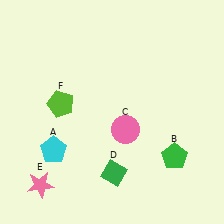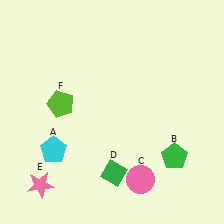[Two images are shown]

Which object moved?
The pink circle (C) moved down.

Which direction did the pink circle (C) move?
The pink circle (C) moved down.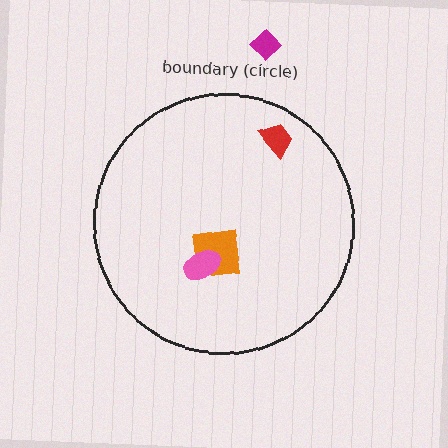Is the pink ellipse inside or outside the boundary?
Inside.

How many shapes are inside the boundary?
3 inside, 1 outside.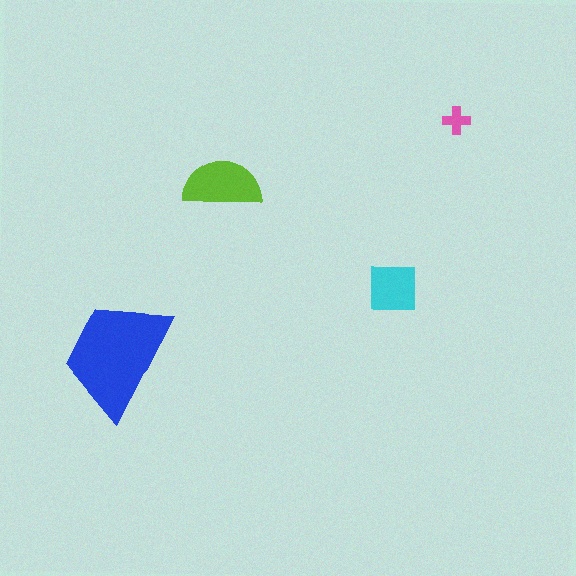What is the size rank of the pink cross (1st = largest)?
4th.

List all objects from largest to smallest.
The blue trapezoid, the lime semicircle, the cyan square, the pink cross.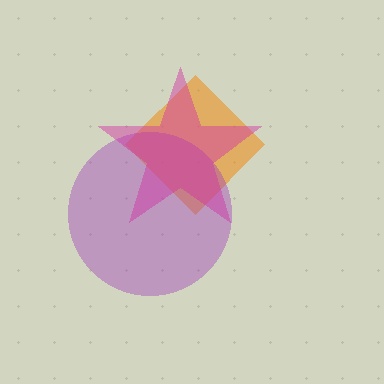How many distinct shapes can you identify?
There are 3 distinct shapes: an orange diamond, a purple circle, a magenta star.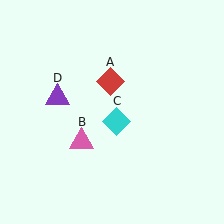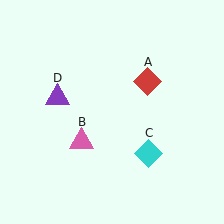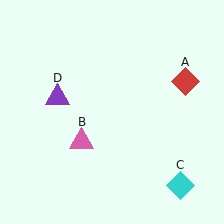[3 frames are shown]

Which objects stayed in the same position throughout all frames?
Pink triangle (object B) and purple triangle (object D) remained stationary.